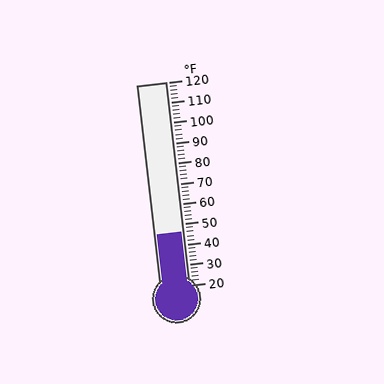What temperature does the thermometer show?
The thermometer shows approximately 46°F.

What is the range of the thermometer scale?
The thermometer scale ranges from 20°F to 120°F.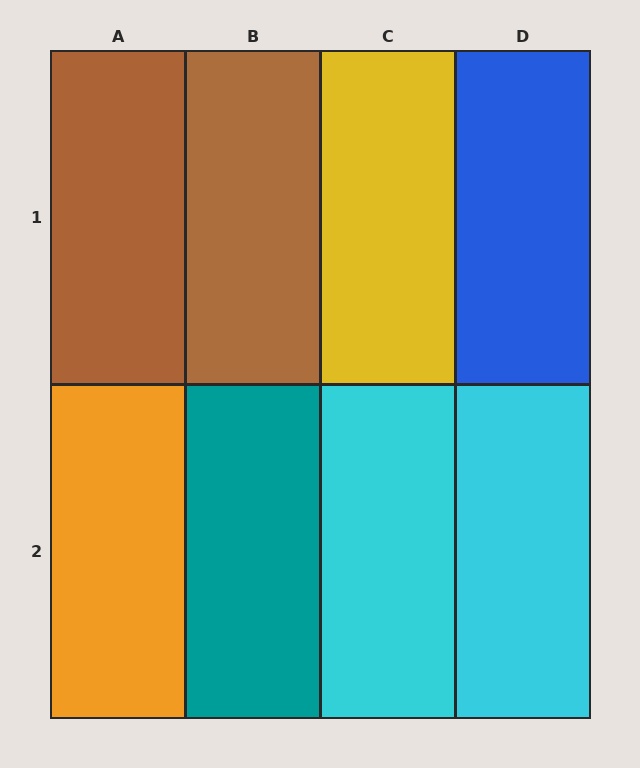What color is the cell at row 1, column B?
Brown.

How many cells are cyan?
2 cells are cyan.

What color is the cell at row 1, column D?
Blue.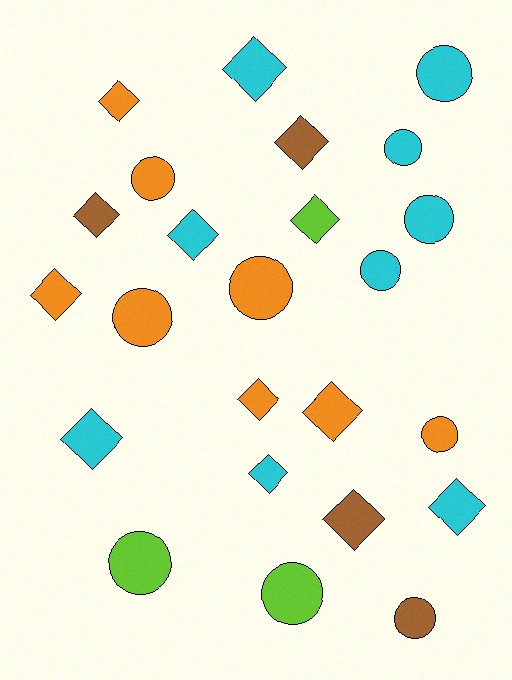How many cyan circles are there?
There are 4 cyan circles.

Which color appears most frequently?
Cyan, with 9 objects.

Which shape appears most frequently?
Diamond, with 13 objects.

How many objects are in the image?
There are 24 objects.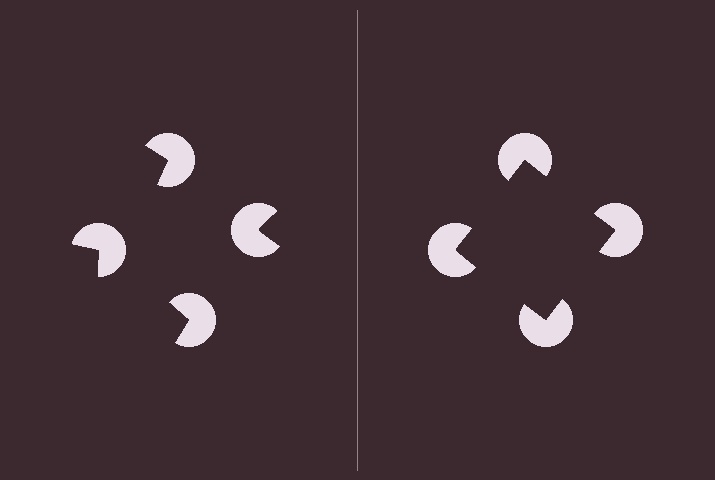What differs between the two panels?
The pac-man discs are positioned identically on both sides; only the wedge orientations differ. On the right they align to a square; on the left they are misaligned.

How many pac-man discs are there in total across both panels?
8 — 4 on each side.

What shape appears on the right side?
An illusory square.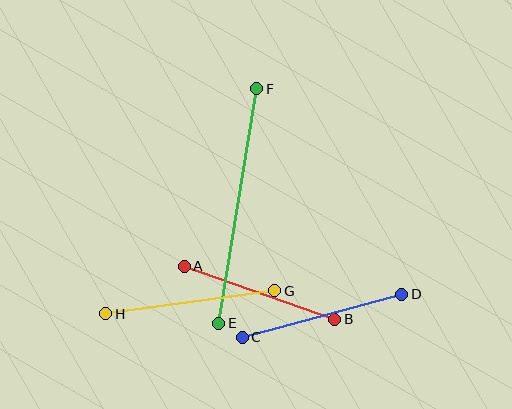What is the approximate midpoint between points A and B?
The midpoint is at approximately (260, 293) pixels.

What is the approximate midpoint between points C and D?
The midpoint is at approximately (322, 316) pixels.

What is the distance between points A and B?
The distance is approximately 160 pixels.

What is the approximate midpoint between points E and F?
The midpoint is at approximately (238, 206) pixels.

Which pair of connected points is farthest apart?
Points E and F are farthest apart.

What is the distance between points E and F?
The distance is approximately 237 pixels.